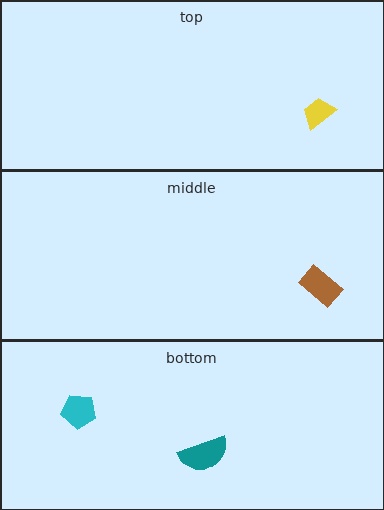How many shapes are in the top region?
1.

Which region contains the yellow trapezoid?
The top region.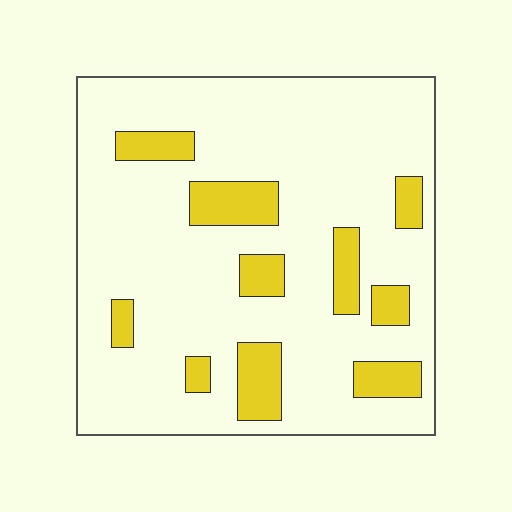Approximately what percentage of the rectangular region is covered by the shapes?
Approximately 15%.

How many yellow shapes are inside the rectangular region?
10.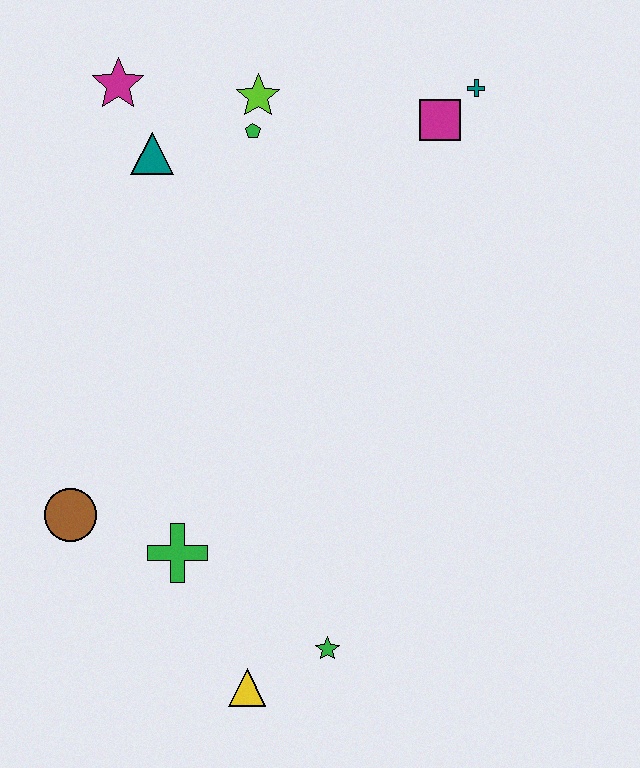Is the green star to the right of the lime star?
Yes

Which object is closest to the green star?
The yellow triangle is closest to the green star.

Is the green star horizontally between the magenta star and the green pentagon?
No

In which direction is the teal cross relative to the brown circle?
The teal cross is above the brown circle.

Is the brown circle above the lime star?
No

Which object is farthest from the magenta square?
The yellow triangle is farthest from the magenta square.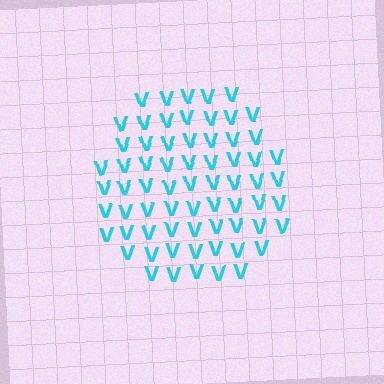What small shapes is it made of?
It is made of small letter V's.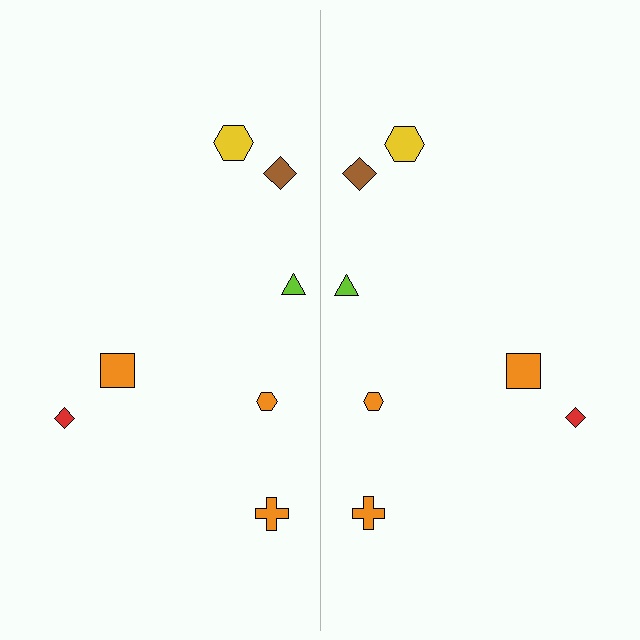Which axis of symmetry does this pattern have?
The pattern has a vertical axis of symmetry running through the center of the image.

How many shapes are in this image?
There are 14 shapes in this image.